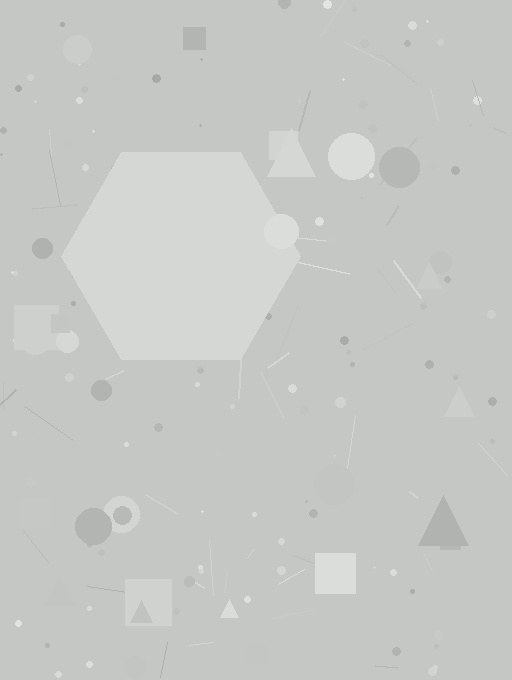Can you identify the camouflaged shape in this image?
The camouflaged shape is a hexagon.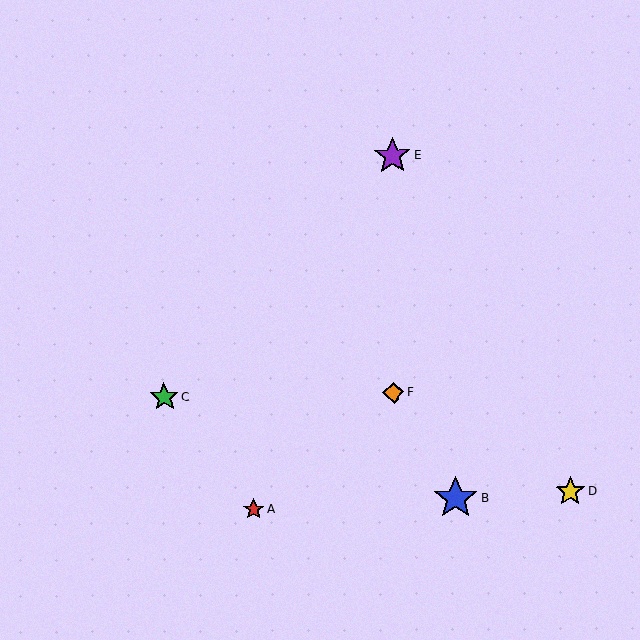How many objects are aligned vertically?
2 objects (E, F) are aligned vertically.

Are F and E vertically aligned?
Yes, both are at x≈394.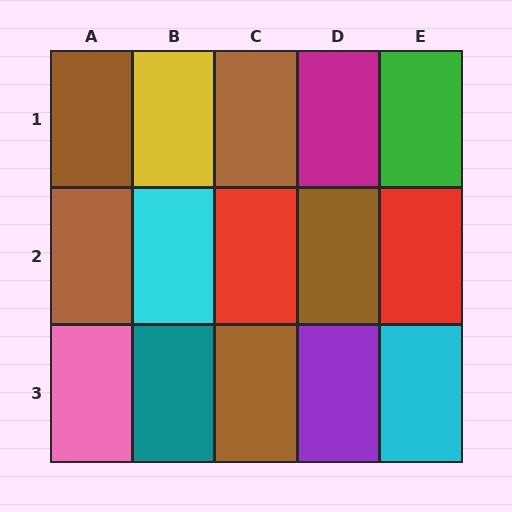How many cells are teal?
1 cell is teal.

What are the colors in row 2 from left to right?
Brown, cyan, red, brown, red.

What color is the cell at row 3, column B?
Teal.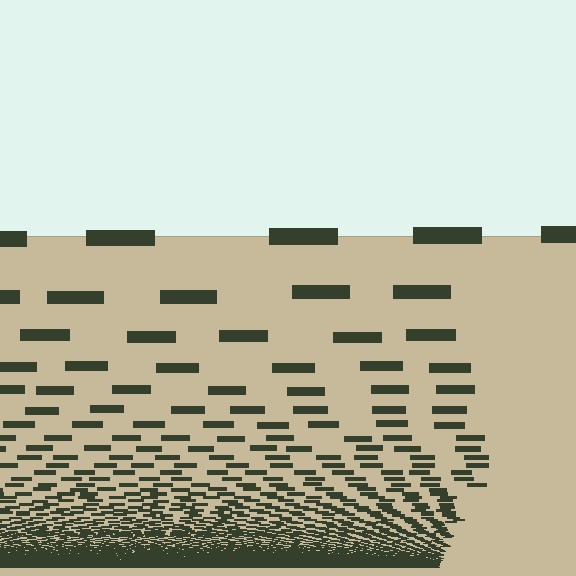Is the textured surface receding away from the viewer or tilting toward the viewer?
The surface appears to tilt toward the viewer. Texture elements get larger and sparser toward the top.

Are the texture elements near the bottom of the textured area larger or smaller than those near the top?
Smaller. The gradient is inverted — elements near the bottom are smaller and denser.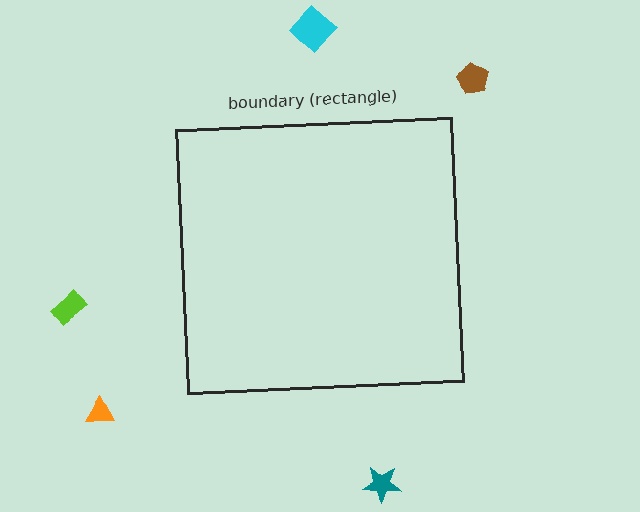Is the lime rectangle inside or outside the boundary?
Outside.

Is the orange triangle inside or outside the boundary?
Outside.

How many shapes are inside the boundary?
0 inside, 5 outside.